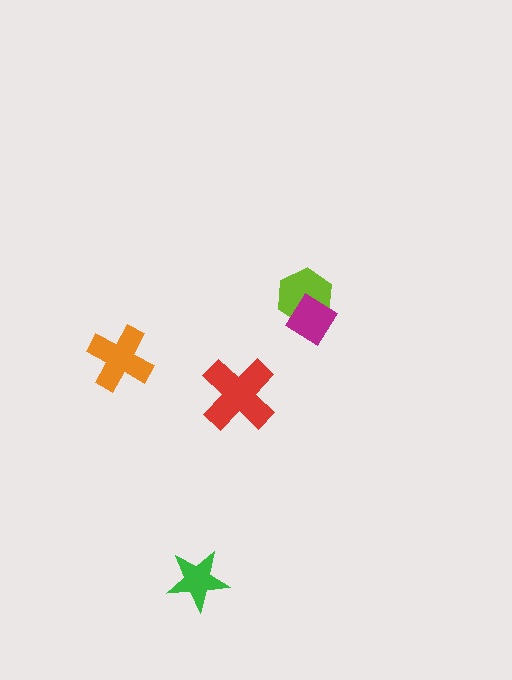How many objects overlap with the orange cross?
0 objects overlap with the orange cross.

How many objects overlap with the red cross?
0 objects overlap with the red cross.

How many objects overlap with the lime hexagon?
1 object overlaps with the lime hexagon.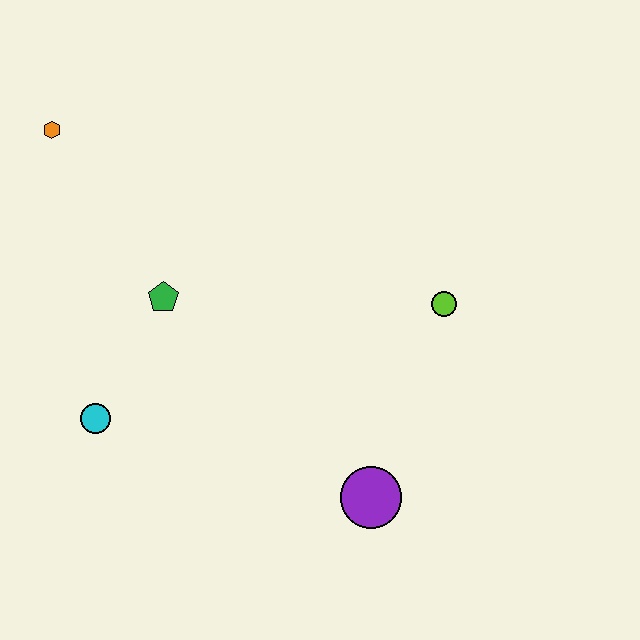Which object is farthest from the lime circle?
The orange hexagon is farthest from the lime circle.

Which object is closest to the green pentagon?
The cyan circle is closest to the green pentagon.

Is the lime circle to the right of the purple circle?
Yes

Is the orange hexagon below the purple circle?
No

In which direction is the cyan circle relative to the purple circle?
The cyan circle is to the left of the purple circle.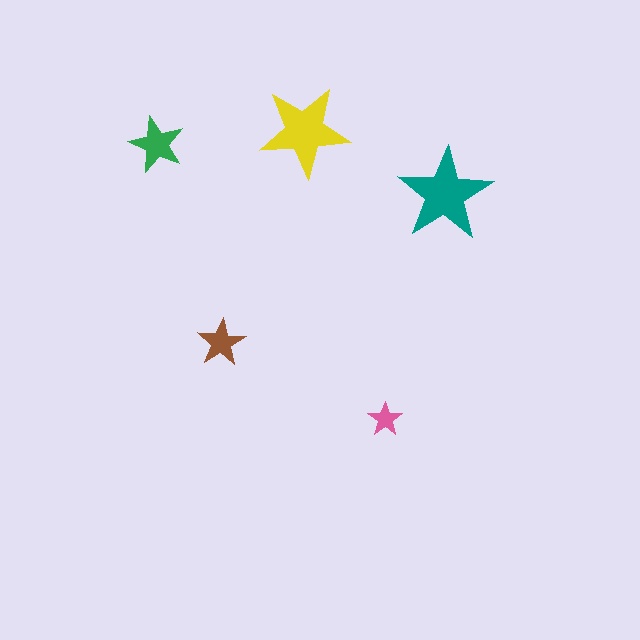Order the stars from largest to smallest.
the teal one, the yellow one, the green one, the brown one, the pink one.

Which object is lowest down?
The pink star is bottommost.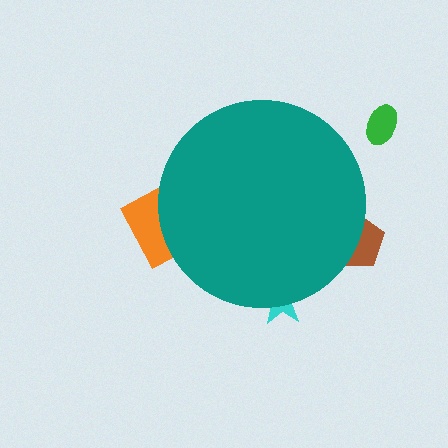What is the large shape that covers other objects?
A teal circle.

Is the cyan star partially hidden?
Yes, the cyan star is partially hidden behind the teal circle.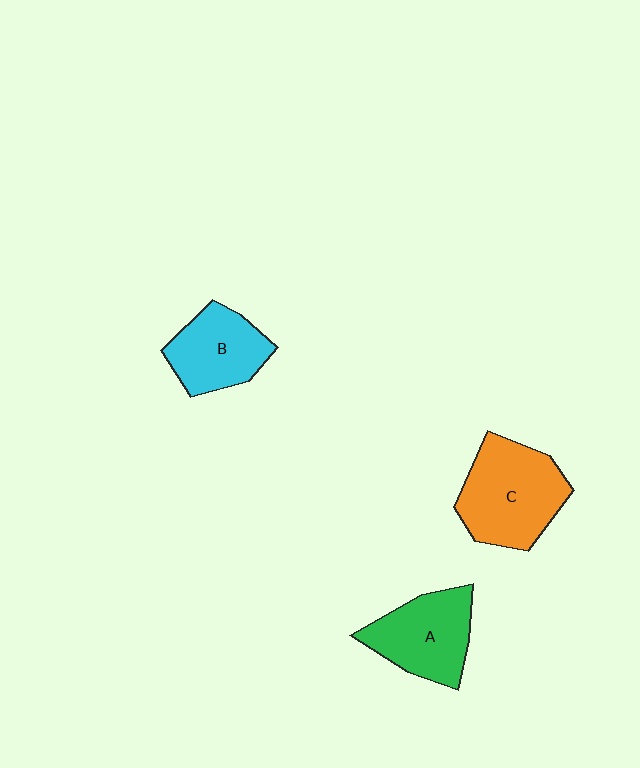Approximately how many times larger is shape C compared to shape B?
Approximately 1.4 times.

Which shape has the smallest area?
Shape B (cyan).